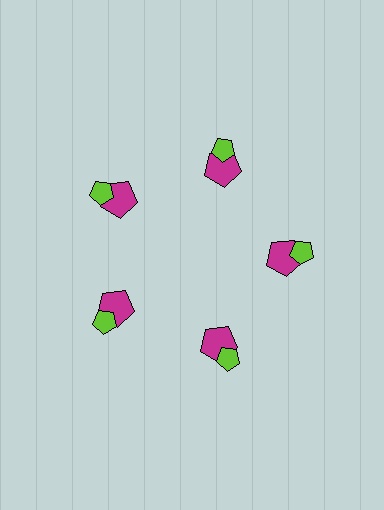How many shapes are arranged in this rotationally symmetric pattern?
There are 10 shapes, arranged in 5 groups of 2.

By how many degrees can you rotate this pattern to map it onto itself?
The pattern maps onto itself every 72 degrees of rotation.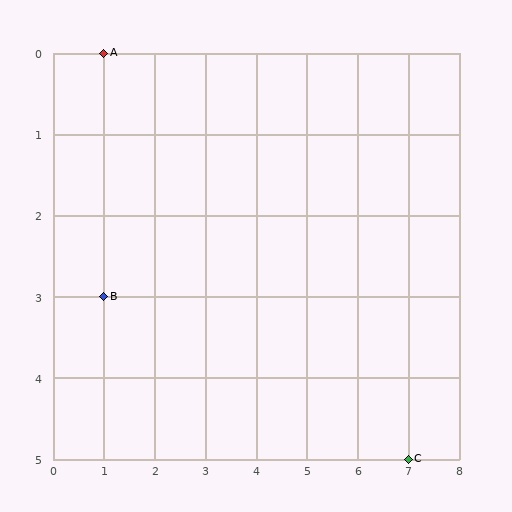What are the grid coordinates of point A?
Point A is at grid coordinates (1, 0).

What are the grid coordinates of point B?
Point B is at grid coordinates (1, 3).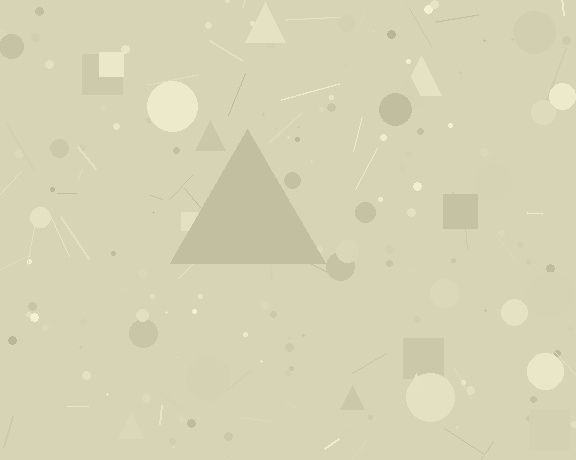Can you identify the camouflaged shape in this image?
The camouflaged shape is a triangle.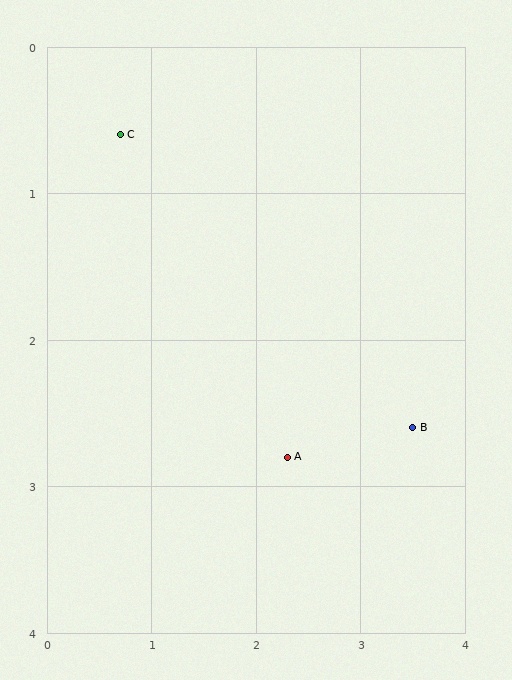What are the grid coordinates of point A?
Point A is at approximately (2.3, 2.8).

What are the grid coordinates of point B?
Point B is at approximately (3.5, 2.6).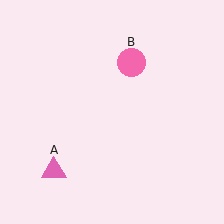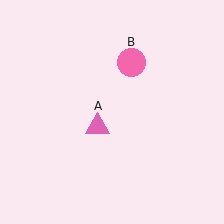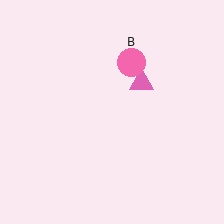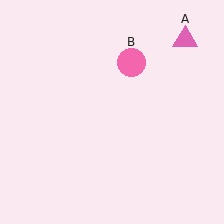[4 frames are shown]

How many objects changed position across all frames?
1 object changed position: pink triangle (object A).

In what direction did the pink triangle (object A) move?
The pink triangle (object A) moved up and to the right.